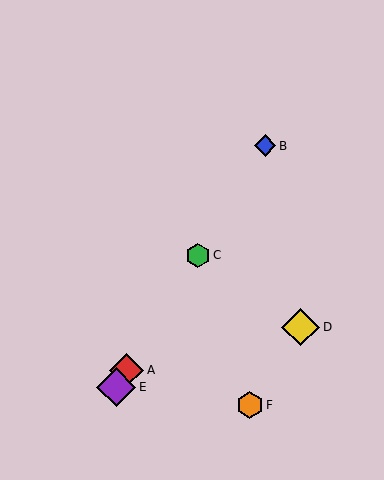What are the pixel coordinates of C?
Object C is at (198, 255).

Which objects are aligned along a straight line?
Objects A, B, C, E are aligned along a straight line.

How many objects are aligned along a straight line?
4 objects (A, B, C, E) are aligned along a straight line.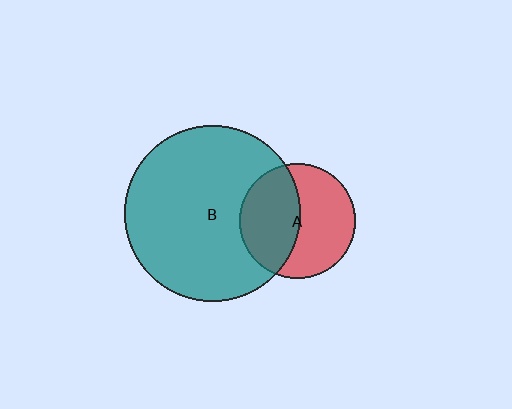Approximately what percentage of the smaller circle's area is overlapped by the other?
Approximately 45%.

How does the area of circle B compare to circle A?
Approximately 2.3 times.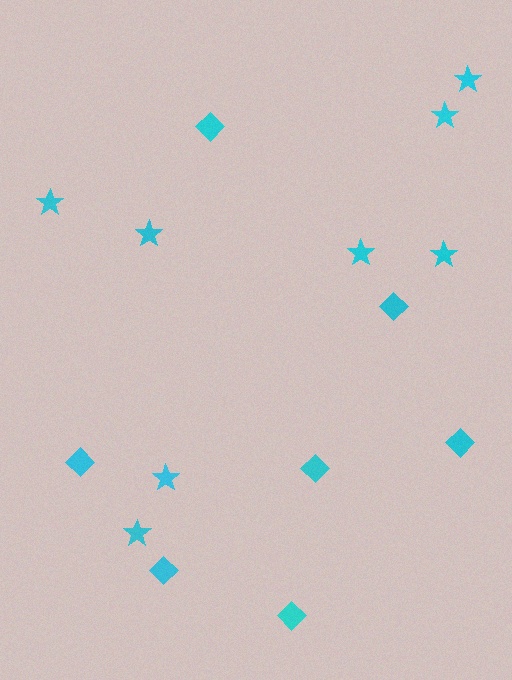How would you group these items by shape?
There are 2 groups: one group of diamonds (7) and one group of stars (8).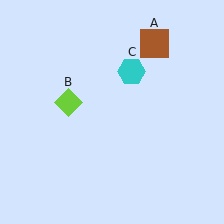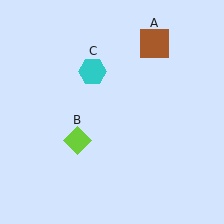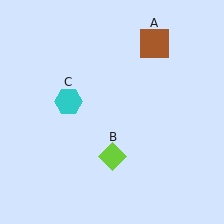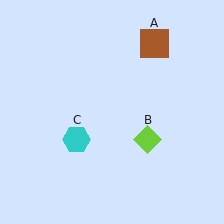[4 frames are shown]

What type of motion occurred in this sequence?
The lime diamond (object B), cyan hexagon (object C) rotated counterclockwise around the center of the scene.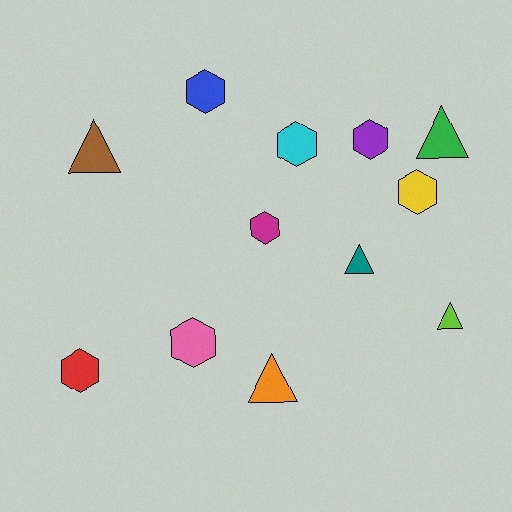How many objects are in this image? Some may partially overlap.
There are 12 objects.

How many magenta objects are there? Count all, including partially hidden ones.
There is 1 magenta object.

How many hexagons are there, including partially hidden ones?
There are 7 hexagons.